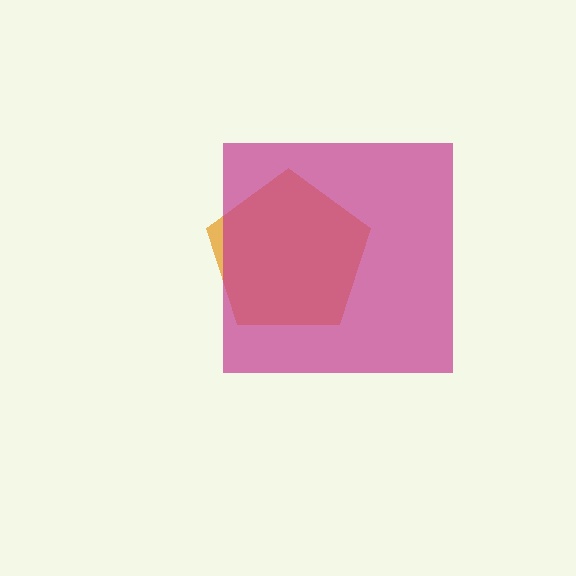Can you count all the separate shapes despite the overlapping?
Yes, there are 2 separate shapes.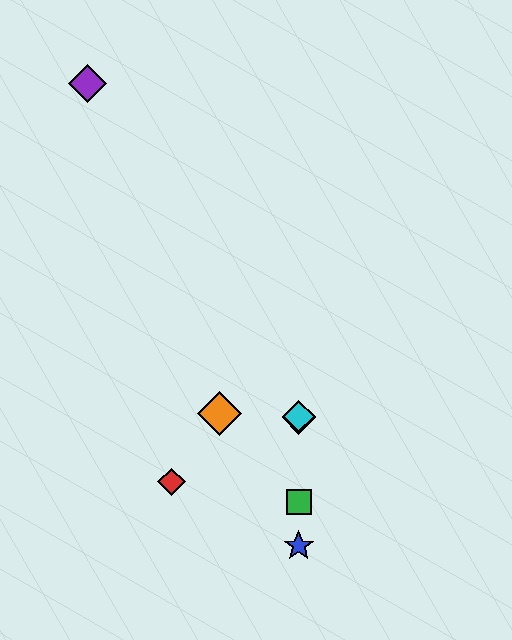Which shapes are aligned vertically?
The blue star, the green square, the yellow diamond, the cyan diamond are aligned vertically.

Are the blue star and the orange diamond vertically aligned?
No, the blue star is at x≈299 and the orange diamond is at x≈220.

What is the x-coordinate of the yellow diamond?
The yellow diamond is at x≈299.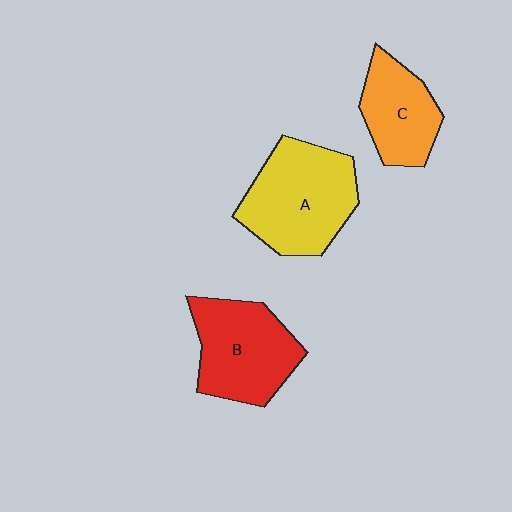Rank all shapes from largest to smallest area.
From largest to smallest: A (yellow), B (red), C (orange).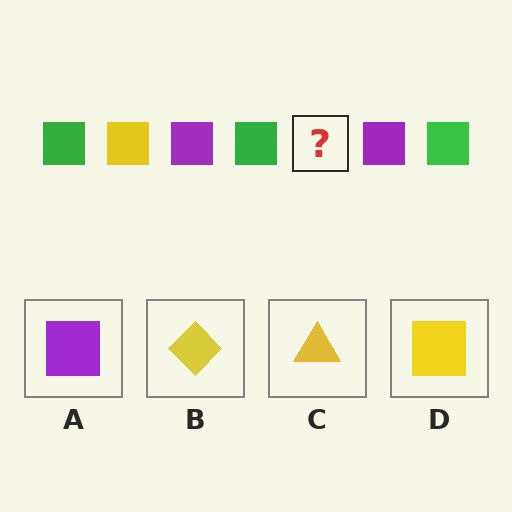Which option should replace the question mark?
Option D.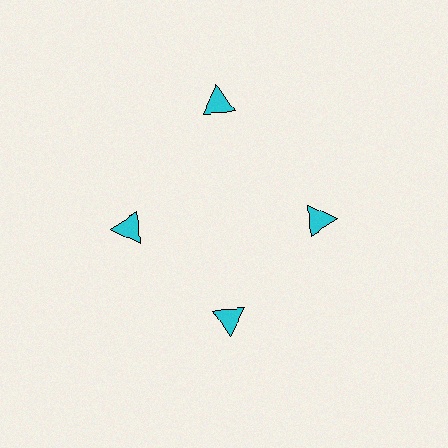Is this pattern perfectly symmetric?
No. The 4 cyan triangles are arranged in a ring, but one element near the 12 o'clock position is pushed outward from the center, breaking the 4-fold rotational symmetry.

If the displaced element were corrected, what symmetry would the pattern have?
It would have 4-fold rotational symmetry — the pattern would map onto itself every 90 degrees.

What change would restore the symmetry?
The symmetry would be restored by moving it inward, back onto the ring so that all 4 triangles sit at equal angles and equal distance from the center.